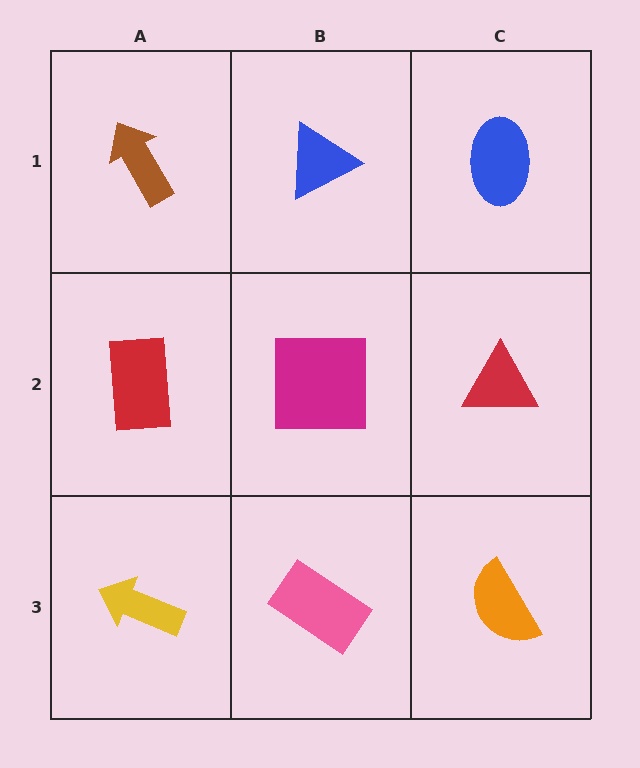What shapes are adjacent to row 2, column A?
A brown arrow (row 1, column A), a yellow arrow (row 3, column A), a magenta square (row 2, column B).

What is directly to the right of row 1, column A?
A blue triangle.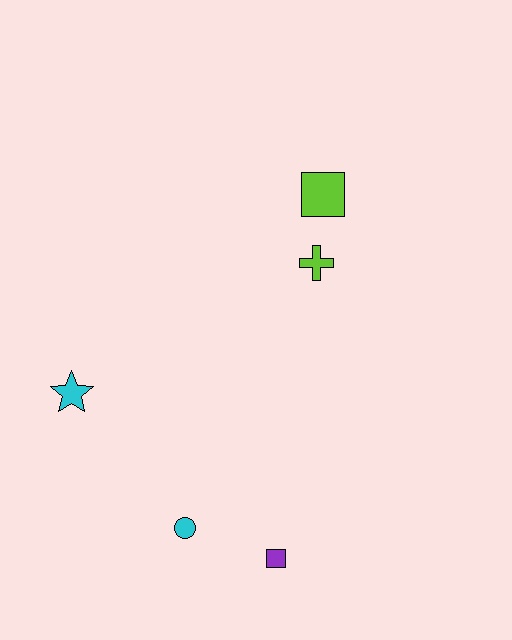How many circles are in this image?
There is 1 circle.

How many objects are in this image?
There are 5 objects.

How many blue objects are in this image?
There are no blue objects.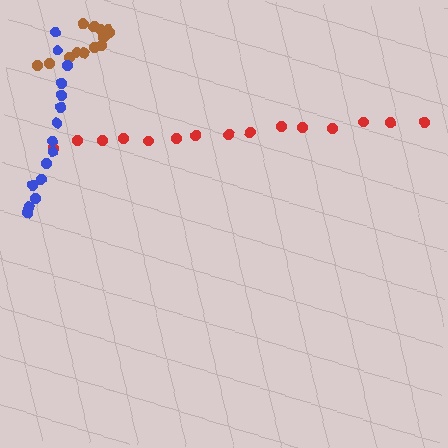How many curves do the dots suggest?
There are 3 distinct paths.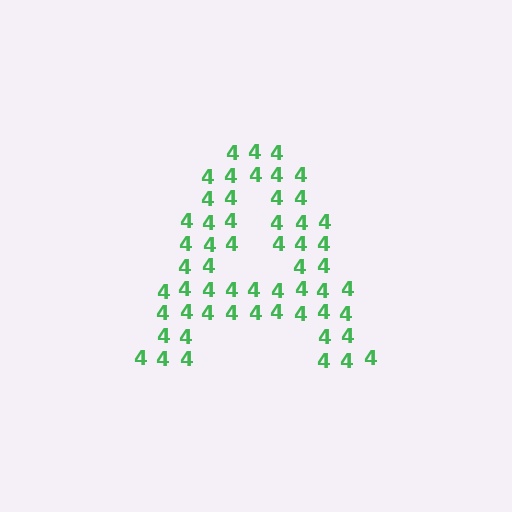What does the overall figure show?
The overall figure shows the letter A.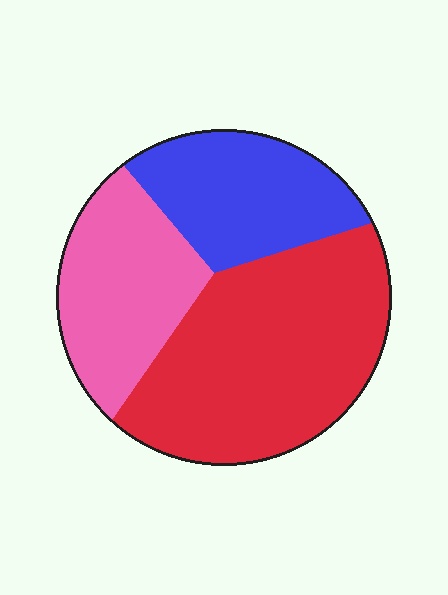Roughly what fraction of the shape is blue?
Blue takes up less than a quarter of the shape.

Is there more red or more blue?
Red.